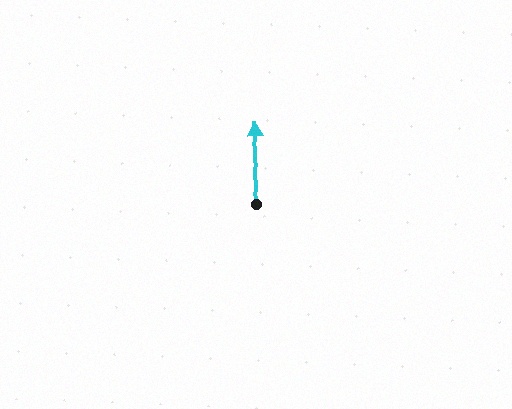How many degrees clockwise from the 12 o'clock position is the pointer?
Approximately 357 degrees.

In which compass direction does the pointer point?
North.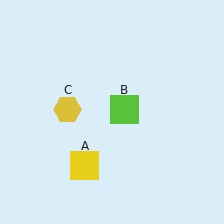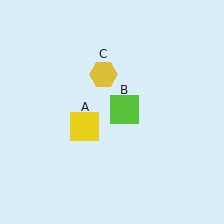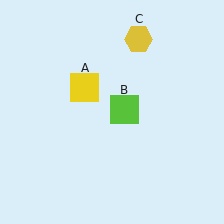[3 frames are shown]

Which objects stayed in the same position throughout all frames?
Lime square (object B) remained stationary.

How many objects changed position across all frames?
2 objects changed position: yellow square (object A), yellow hexagon (object C).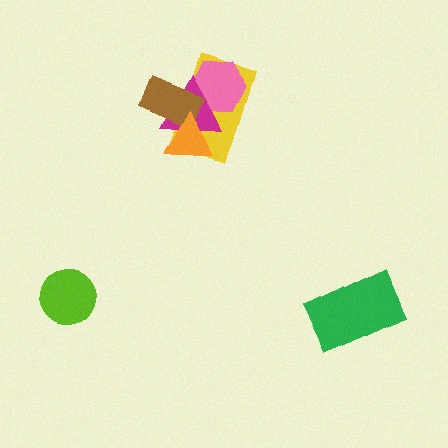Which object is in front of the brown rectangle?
The orange triangle is in front of the brown rectangle.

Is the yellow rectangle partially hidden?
Yes, it is partially covered by another shape.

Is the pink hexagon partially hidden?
Yes, it is partially covered by another shape.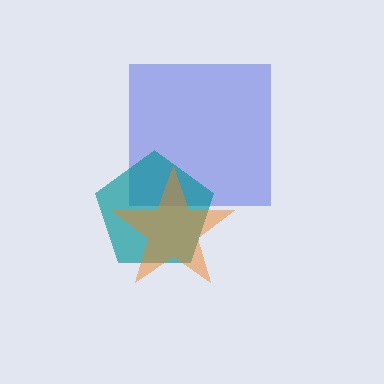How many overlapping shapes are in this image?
There are 3 overlapping shapes in the image.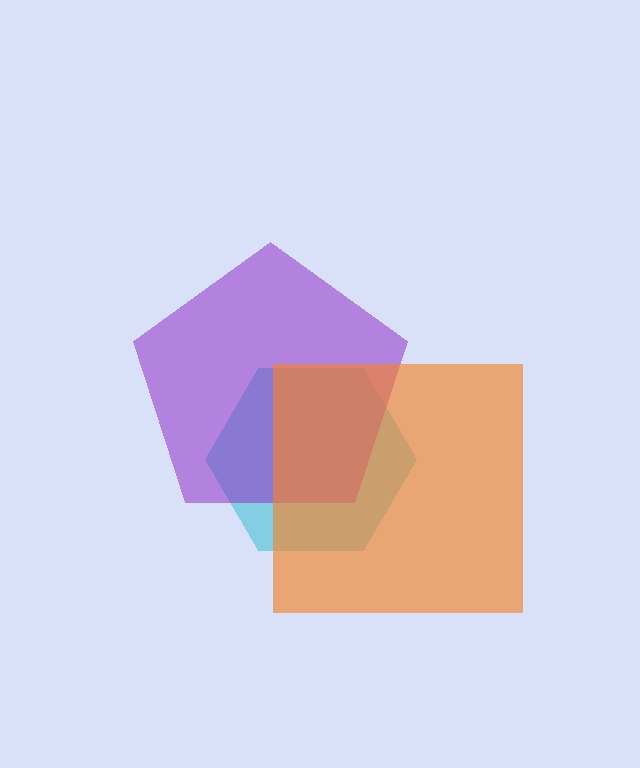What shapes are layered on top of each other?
The layered shapes are: a cyan hexagon, a purple pentagon, an orange square.